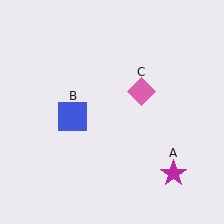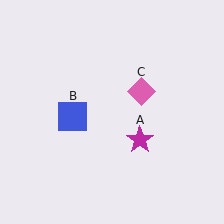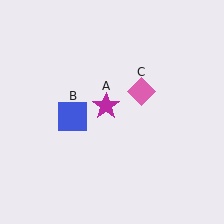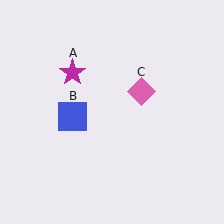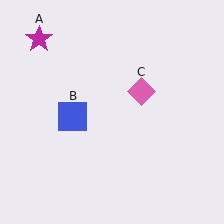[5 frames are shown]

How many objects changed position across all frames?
1 object changed position: magenta star (object A).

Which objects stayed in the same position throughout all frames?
Blue square (object B) and pink diamond (object C) remained stationary.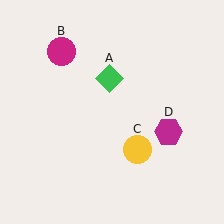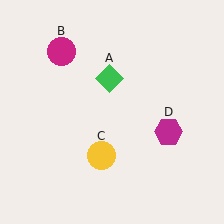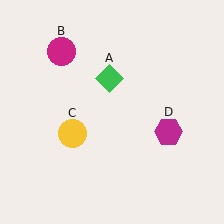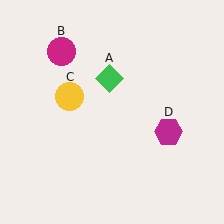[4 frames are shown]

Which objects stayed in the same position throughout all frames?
Green diamond (object A) and magenta circle (object B) and magenta hexagon (object D) remained stationary.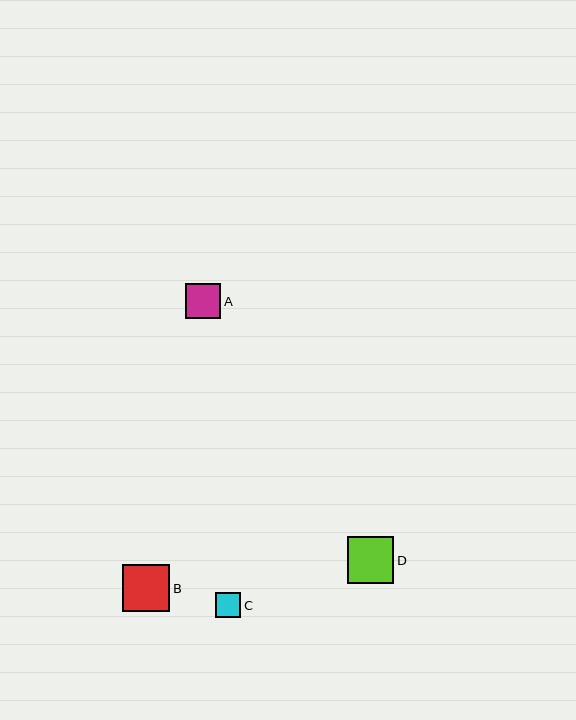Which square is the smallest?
Square C is the smallest with a size of approximately 25 pixels.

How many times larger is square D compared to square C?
Square D is approximately 1.8 times the size of square C.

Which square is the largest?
Square B is the largest with a size of approximately 47 pixels.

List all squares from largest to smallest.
From largest to smallest: B, D, A, C.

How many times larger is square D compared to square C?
Square D is approximately 1.8 times the size of square C.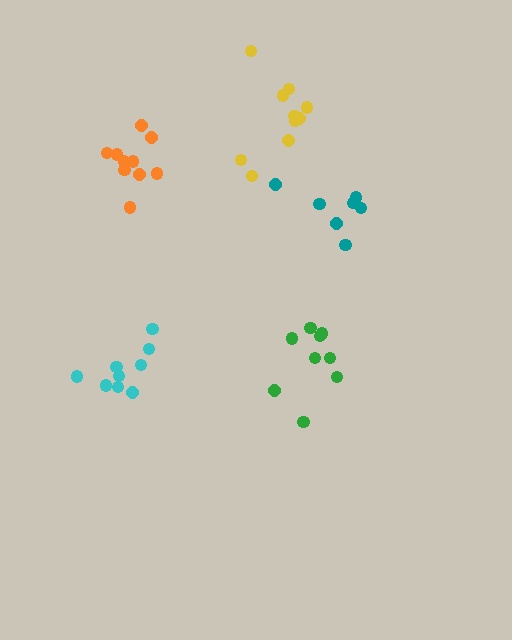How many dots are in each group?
Group 1: 10 dots, Group 2: 10 dots, Group 3: 9 dots, Group 4: 9 dots, Group 5: 7 dots (45 total).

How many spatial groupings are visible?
There are 5 spatial groupings.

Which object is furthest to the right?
The teal cluster is rightmost.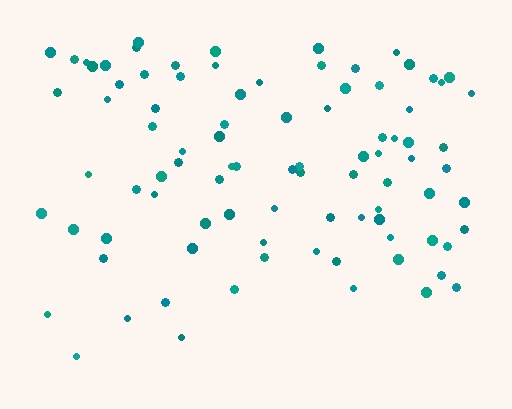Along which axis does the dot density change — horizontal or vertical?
Vertical.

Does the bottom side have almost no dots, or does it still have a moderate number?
Still a moderate number, just noticeably fewer than the top.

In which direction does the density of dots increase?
From bottom to top, with the top side densest.